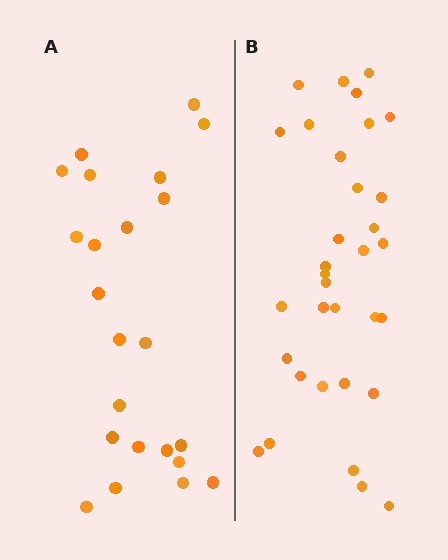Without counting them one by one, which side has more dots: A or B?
Region B (the right region) has more dots.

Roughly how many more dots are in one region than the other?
Region B has roughly 10 or so more dots than region A.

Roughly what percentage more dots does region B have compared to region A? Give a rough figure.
About 45% more.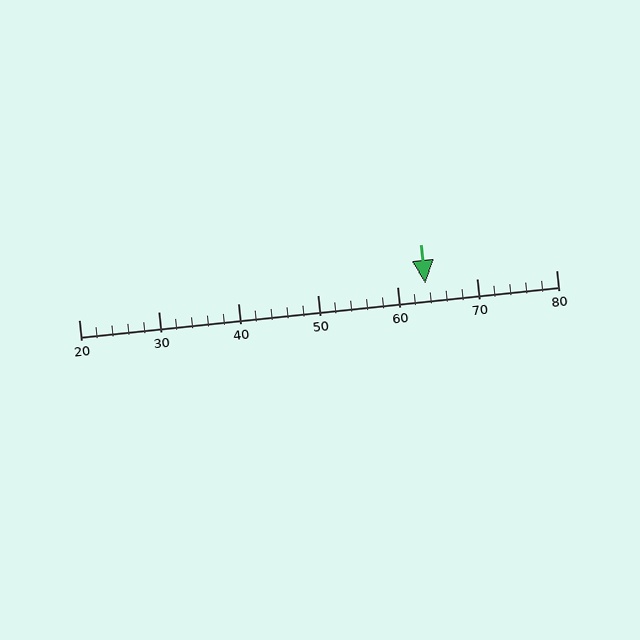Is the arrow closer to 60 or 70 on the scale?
The arrow is closer to 60.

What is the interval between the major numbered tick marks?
The major tick marks are spaced 10 units apart.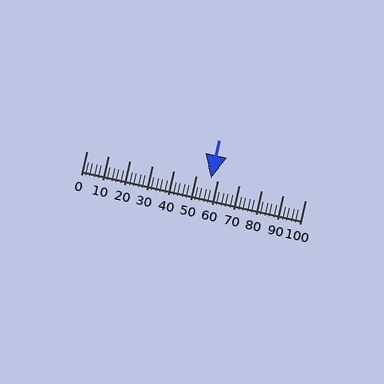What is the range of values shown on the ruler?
The ruler shows values from 0 to 100.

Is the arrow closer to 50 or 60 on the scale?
The arrow is closer to 60.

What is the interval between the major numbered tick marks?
The major tick marks are spaced 10 units apart.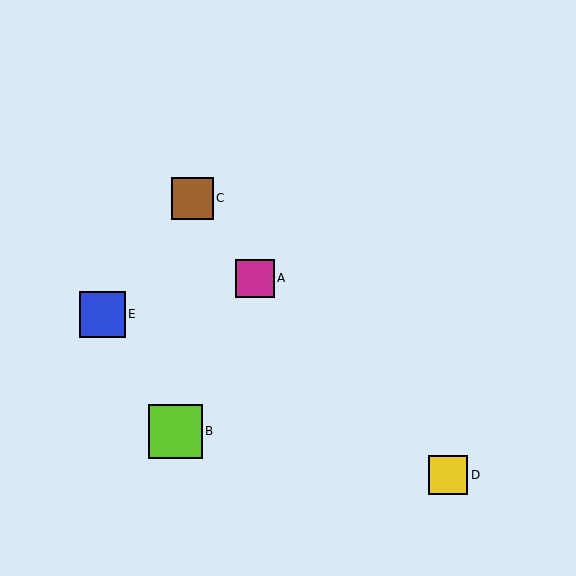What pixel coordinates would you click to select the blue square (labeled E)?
Click at (102, 314) to select the blue square E.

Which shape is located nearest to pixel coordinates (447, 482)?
The yellow square (labeled D) at (448, 475) is nearest to that location.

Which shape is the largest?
The lime square (labeled B) is the largest.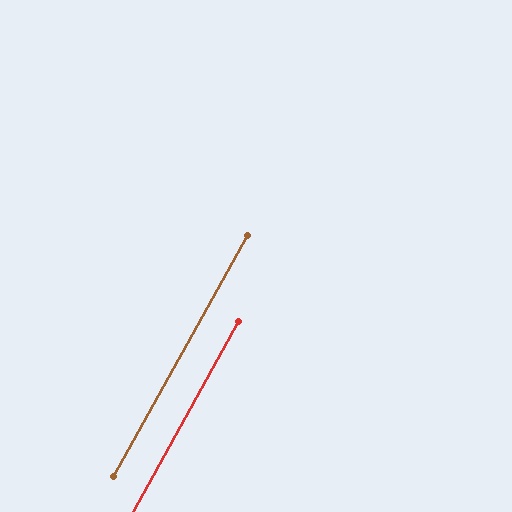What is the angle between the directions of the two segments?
Approximately 0 degrees.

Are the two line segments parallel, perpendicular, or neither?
Parallel — their directions differ by only 0.2°.